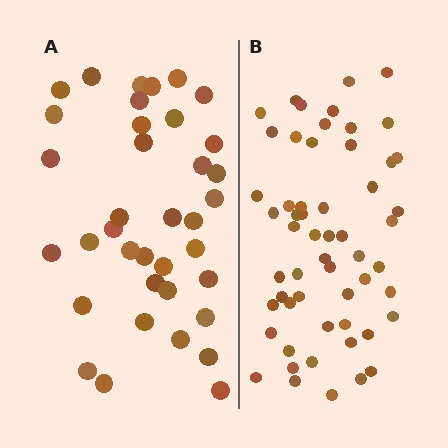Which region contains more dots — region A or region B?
Region B (the right region) has more dots.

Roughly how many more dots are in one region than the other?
Region B has approximately 20 more dots than region A.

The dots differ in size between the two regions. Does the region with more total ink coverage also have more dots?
No. Region A has more total ink coverage because its dots are larger, but region B actually contains more individual dots. Total area can be misleading — the number of items is what matters here.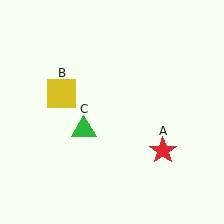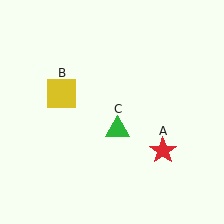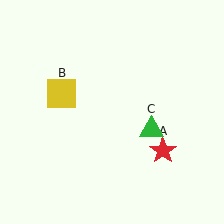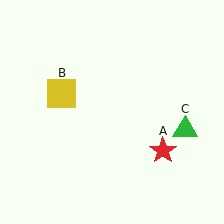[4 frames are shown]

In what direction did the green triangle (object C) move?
The green triangle (object C) moved right.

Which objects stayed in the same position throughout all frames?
Red star (object A) and yellow square (object B) remained stationary.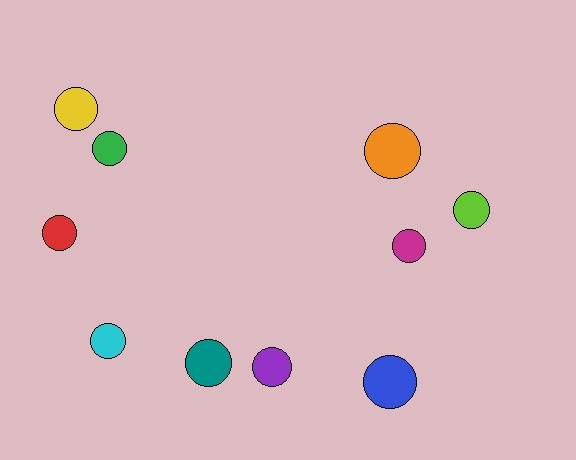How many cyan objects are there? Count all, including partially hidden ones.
There is 1 cyan object.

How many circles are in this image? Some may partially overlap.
There are 10 circles.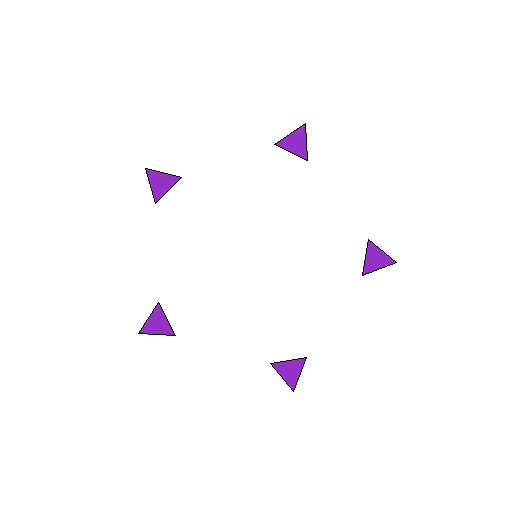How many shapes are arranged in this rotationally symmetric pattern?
There are 5 shapes, arranged in 5 groups of 1.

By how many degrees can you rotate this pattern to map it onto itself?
The pattern maps onto itself every 72 degrees of rotation.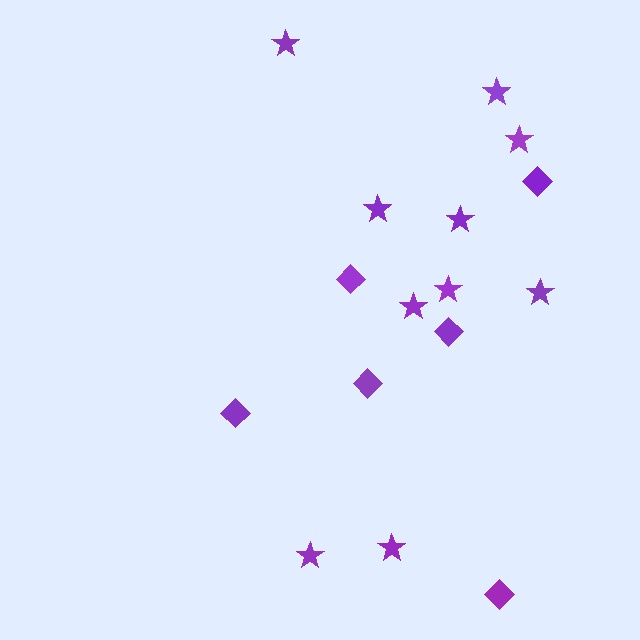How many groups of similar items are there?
There are 2 groups: one group of stars (10) and one group of diamonds (6).